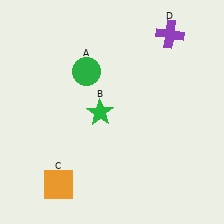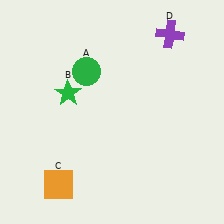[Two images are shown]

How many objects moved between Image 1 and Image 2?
1 object moved between the two images.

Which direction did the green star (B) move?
The green star (B) moved left.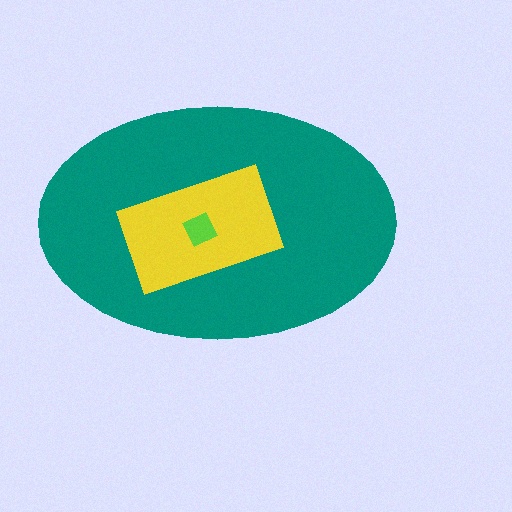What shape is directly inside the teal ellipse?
The yellow rectangle.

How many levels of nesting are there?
3.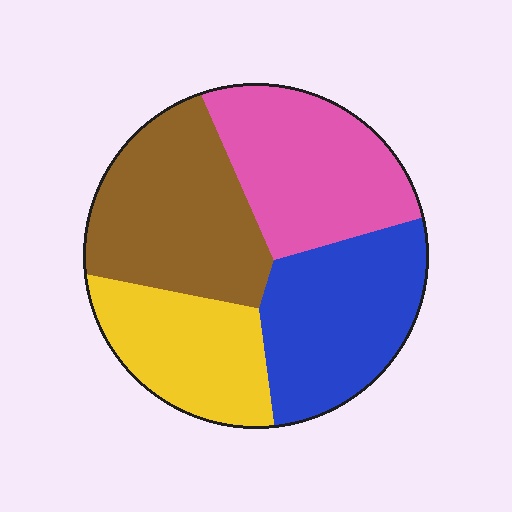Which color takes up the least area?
Yellow, at roughly 20%.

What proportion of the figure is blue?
Blue takes up between a sixth and a third of the figure.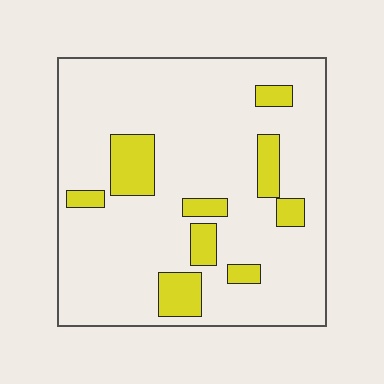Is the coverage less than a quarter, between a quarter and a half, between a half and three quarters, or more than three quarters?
Less than a quarter.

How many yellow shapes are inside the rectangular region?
9.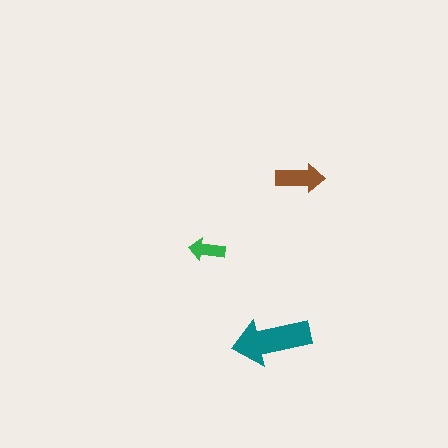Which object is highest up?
The brown arrow is topmost.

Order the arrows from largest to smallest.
the teal one, the brown one, the green one.